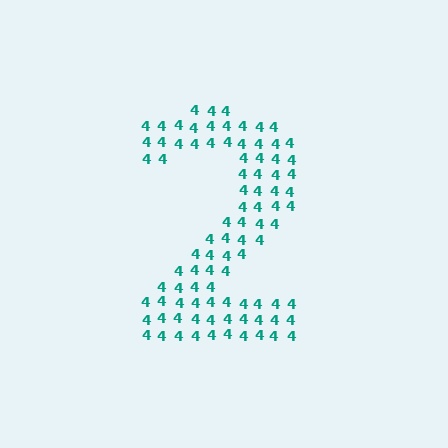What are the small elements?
The small elements are digit 4's.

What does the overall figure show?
The overall figure shows the digit 2.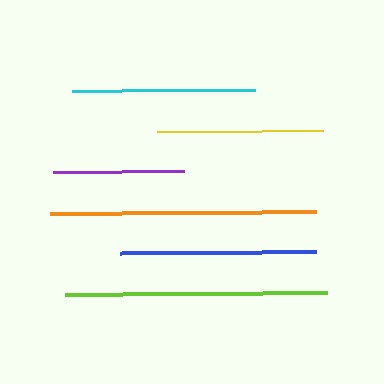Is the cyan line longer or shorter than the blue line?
The blue line is longer than the cyan line.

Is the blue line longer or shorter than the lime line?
The lime line is longer than the blue line.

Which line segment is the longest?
The orange line is the longest at approximately 267 pixels.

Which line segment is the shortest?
The purple line is the shortest at approximately 131 pixels.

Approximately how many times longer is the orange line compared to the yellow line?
The orange line is approximately 1.6 times the length of the yellow line.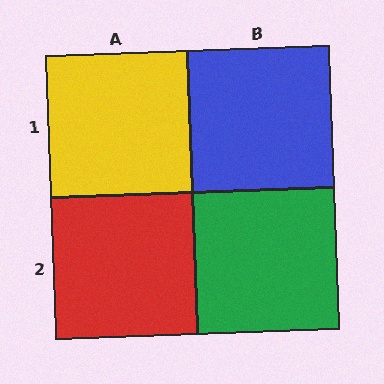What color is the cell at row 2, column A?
Red.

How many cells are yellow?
1 cell is yellow.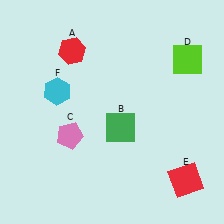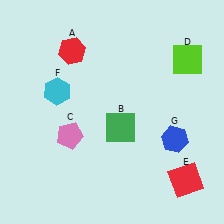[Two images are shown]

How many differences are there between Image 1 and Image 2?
There is 1 difference between the two images.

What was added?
A blue hexagon (G) was added in Image 2.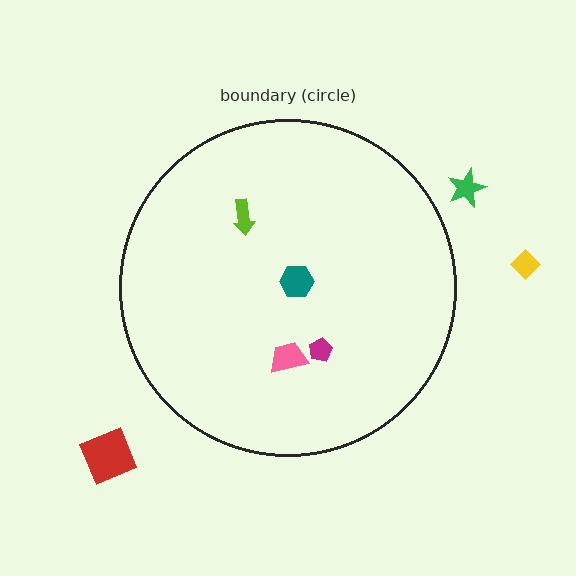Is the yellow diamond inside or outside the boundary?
Outside.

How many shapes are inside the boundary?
4 inside, 3 outside.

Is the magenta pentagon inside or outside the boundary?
Inside.